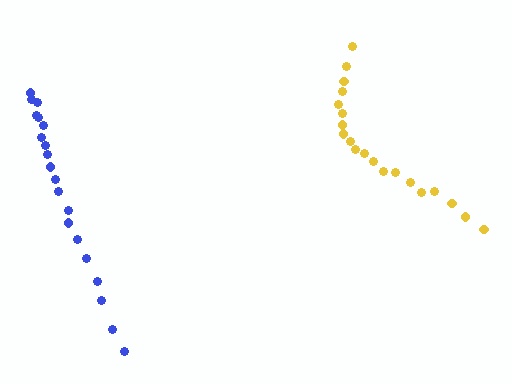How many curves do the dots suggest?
There are 2 distinct paths.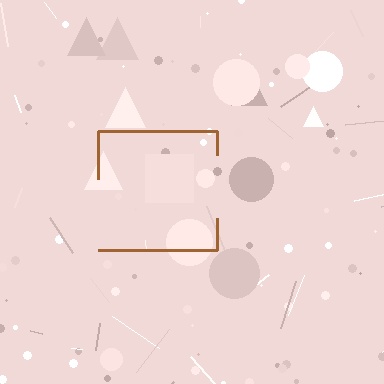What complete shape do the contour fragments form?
The contour fragments form a square.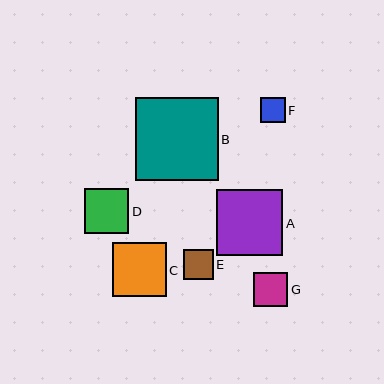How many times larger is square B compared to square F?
Square B is approximately 3.3 times the size of square F.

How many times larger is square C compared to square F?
Square C is approximately 2.1 times the size of square F.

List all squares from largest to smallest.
From largest to smallest: B, A, C, D, G, E, F.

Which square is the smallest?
Square F is the smallest with a size of approximately 25 pixels.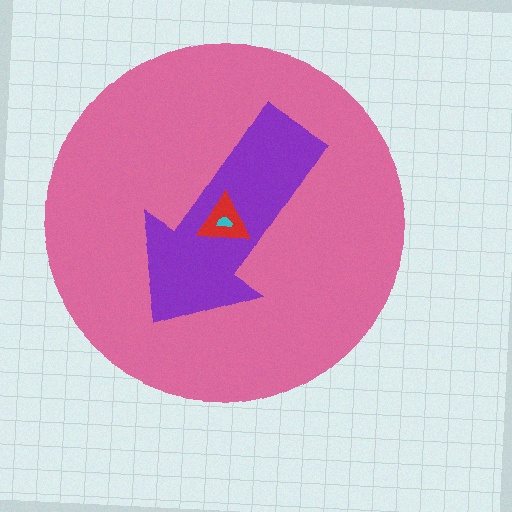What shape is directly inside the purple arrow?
The red triangle.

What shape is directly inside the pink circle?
The purple arrow.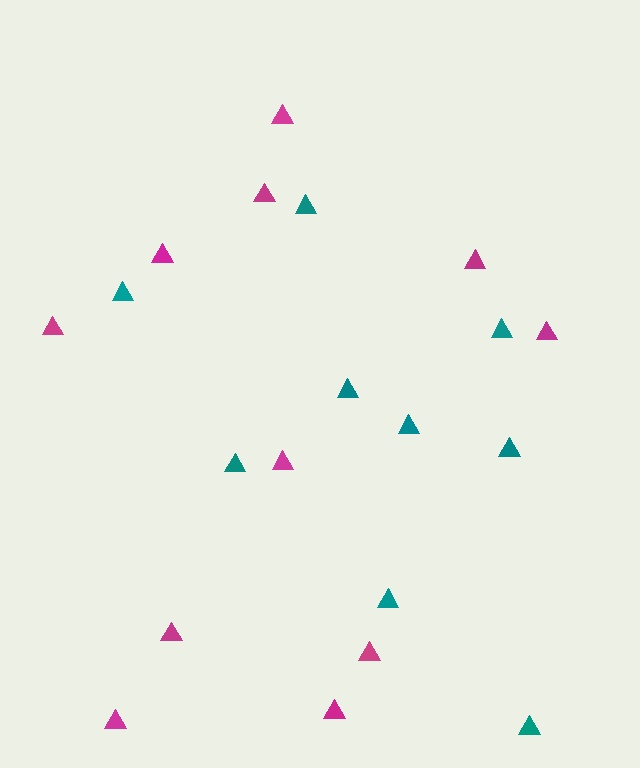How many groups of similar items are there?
There are 2 groups: one group of magenta triangles (11) and one group of teal triangles (9).